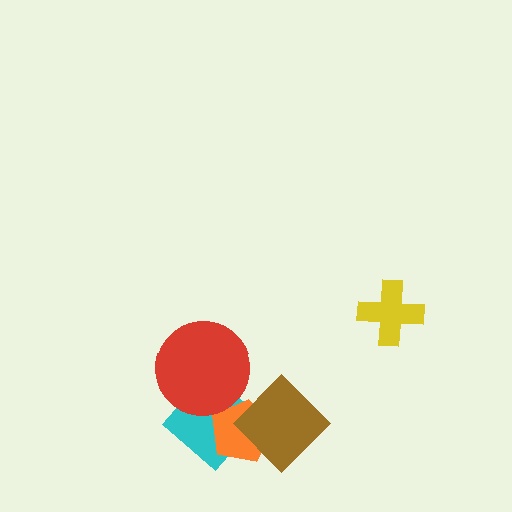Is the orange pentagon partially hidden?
Yes, it is partially covered by another shape.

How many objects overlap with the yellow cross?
0 objects overlap with the yellow cross.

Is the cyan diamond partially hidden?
Yes, it is partially covered by another shape.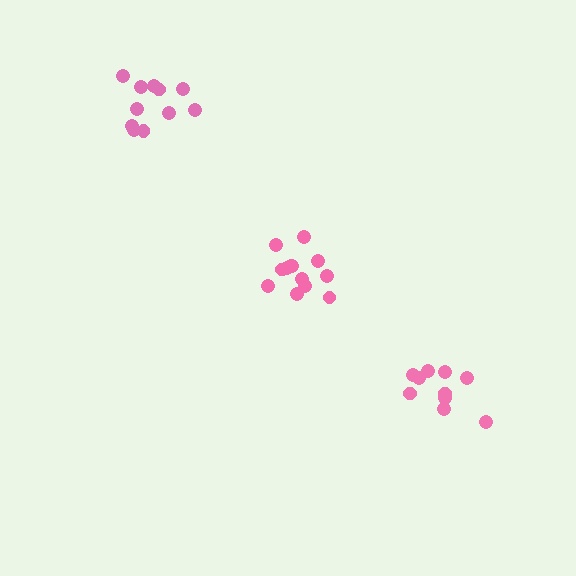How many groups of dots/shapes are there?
There are 3 groups.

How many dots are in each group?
Group 1: 13 dots, Group 2: 11 dots, Group 3: 10 dots (34 total).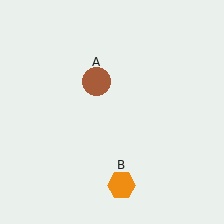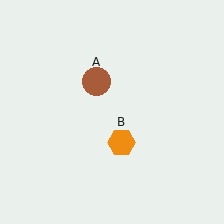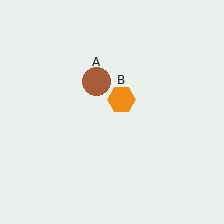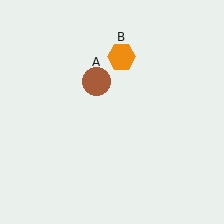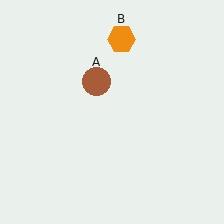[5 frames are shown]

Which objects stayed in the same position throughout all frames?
Brown circle (object A) remained stationary.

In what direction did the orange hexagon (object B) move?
The orange hexagon (object B) moved up.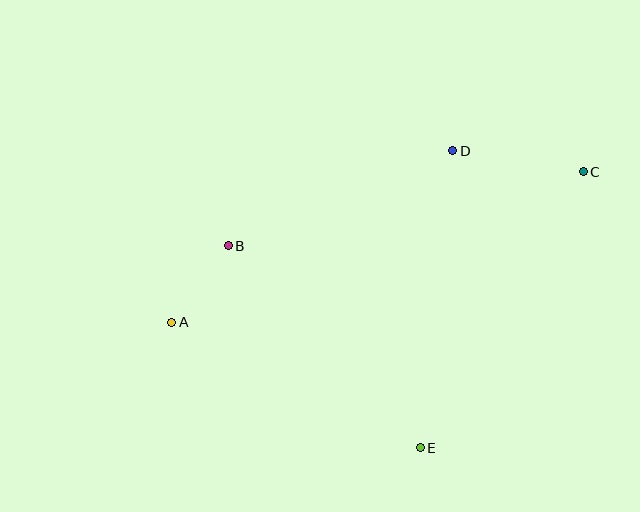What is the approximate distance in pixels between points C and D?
The distance between C and D is approximately 132 pixels.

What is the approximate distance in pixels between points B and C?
The distance between B and C is approximately 363 pixels.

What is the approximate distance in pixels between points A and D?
The distance between A and D is approximately 329 pixels.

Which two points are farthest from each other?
Points A and C are farthest from each other.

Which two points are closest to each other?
Points A and B are closest to each other.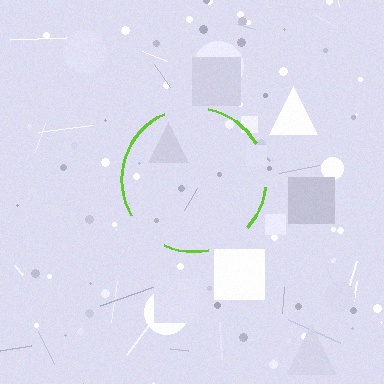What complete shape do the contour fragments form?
The contour fragments form a circle.